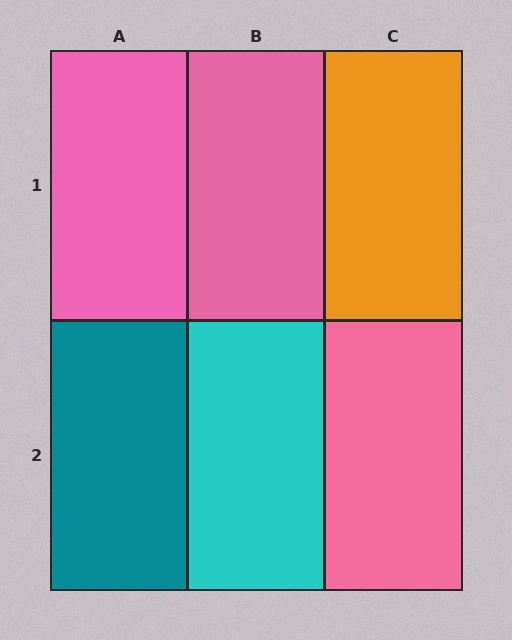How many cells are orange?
1 cell is orange.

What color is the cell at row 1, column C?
Orange.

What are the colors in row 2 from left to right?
Teal, cyan, pink.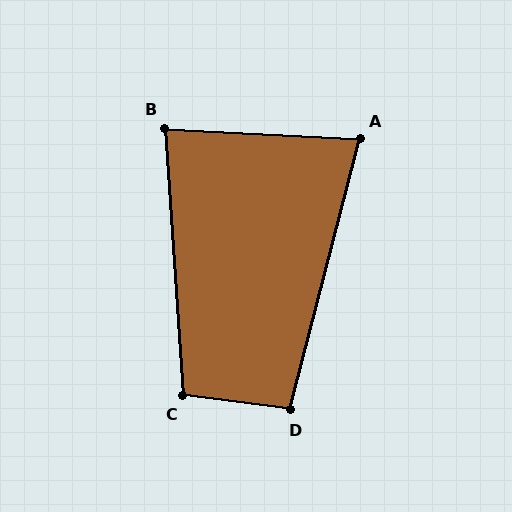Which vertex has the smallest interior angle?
A, at approximately 78 degrees.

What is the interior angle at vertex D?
Approximately 97 degrees (obtuse).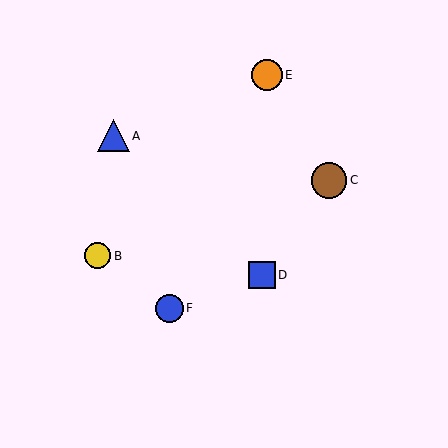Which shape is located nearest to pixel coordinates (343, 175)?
The brown circle (labeled C) at (329, 180) is nearest to that location.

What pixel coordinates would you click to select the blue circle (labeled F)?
Click at (169, 308) to select the blue circle F.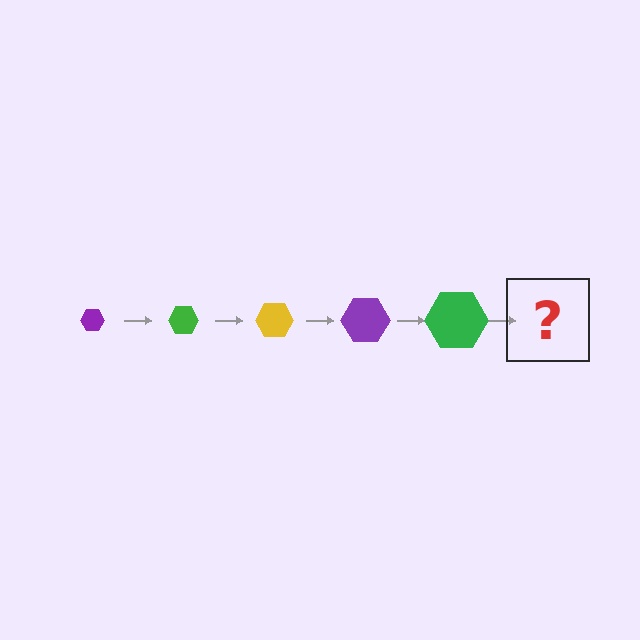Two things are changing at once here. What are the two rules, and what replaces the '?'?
The two rules are that the hexagon grows larger each step and the color cycles through purple, green, and yellow. The '?' should be a yellow hexagon, larger than the previous one.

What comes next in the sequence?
The next element should be a yellow hexagon, larger than the previous one.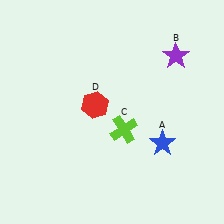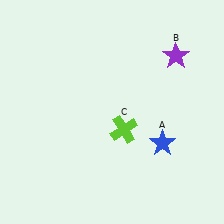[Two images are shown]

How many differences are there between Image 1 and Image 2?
There is 1 difference between the two images.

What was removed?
The red hexagon (D) was removed in Image 2.